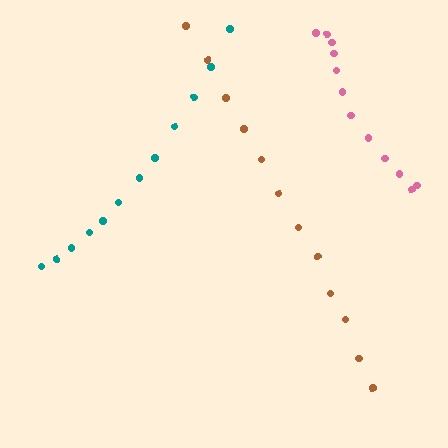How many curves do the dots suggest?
There are 3 distinct paths.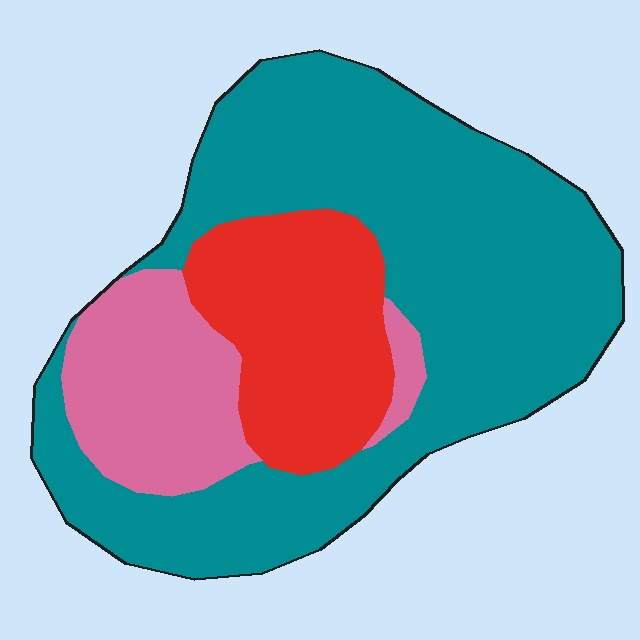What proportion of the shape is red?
Red takes up about one fifth (1/5) of the shape.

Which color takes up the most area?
Teal, at roughly 60%.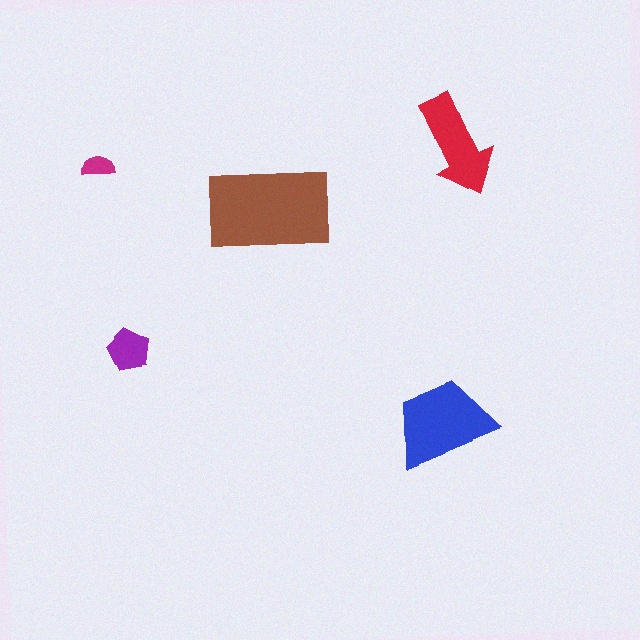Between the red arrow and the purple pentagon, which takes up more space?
The red arrow.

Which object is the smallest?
The magenta semicircle.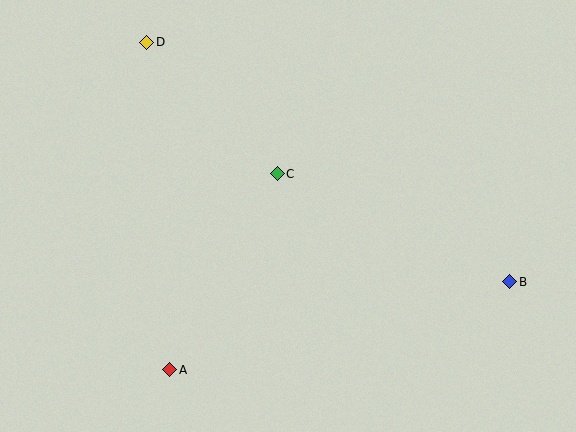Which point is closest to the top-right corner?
Point B is closest to the top-right corner.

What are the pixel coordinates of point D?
Point D is at (147, 42).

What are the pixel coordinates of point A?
Point A is at (170, 370).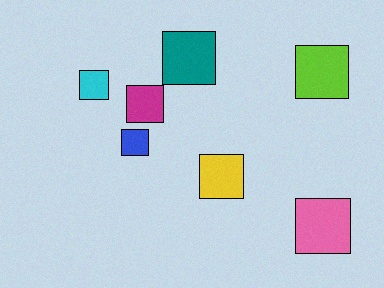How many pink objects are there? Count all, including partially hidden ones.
There is 1 pink object.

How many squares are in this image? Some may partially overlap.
There are 7 squares.